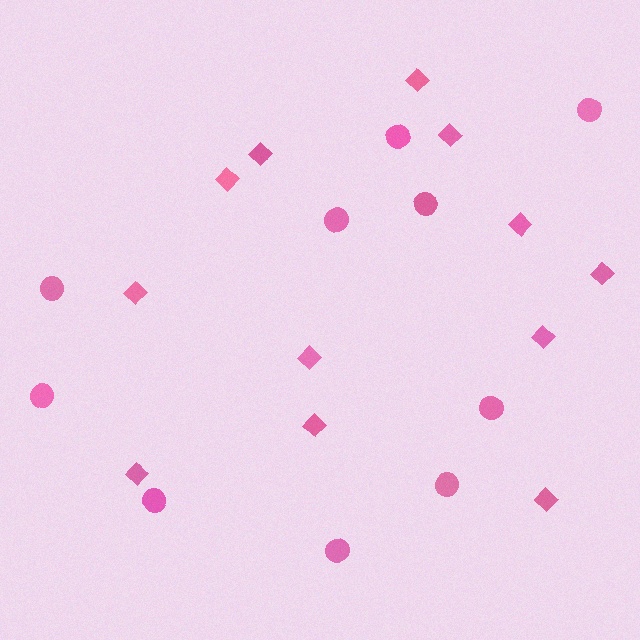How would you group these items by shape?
There are 2 groups: one group of diamonds (12) and one group of circles (10).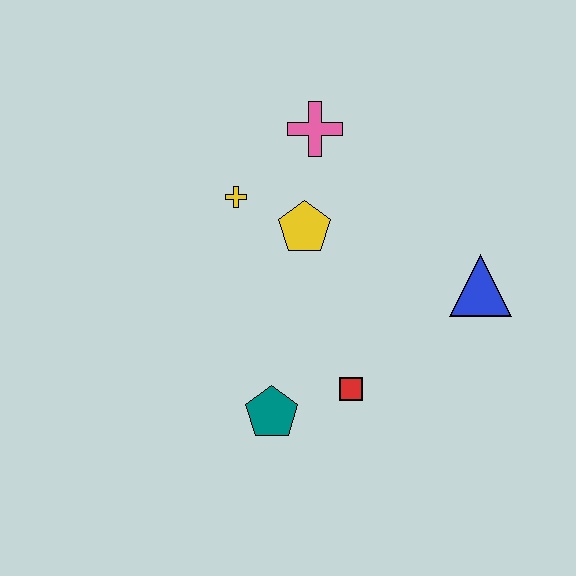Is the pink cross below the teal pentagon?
No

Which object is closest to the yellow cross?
The yellow pentagon is closest to the yellow cross.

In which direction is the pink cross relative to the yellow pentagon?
The pink cross is above the yellow pentagon.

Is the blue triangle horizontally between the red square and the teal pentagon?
No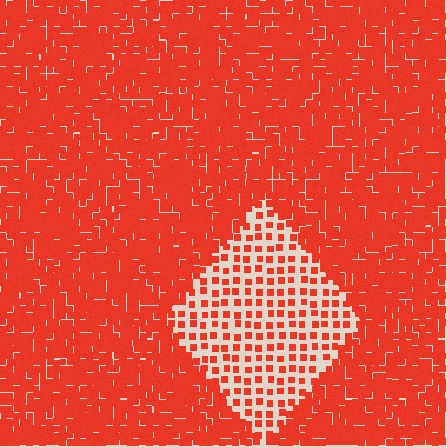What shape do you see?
I see a diamond.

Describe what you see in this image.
The image contains small red elements arranged at two different densities. A diamond-shaped region is visible where the elements are less densely packed than the surrounding area.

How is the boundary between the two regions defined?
The boundary is defined by a change in element density (approximately 2.7x ratio). All elements are the same color, size, and shape.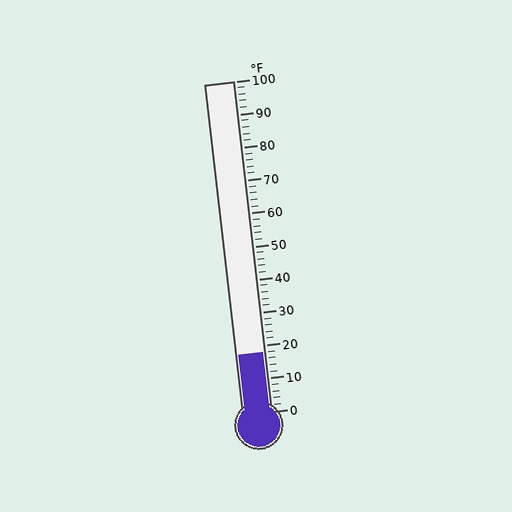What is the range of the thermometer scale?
The thermometer scale ranges from 0°F to 100°F.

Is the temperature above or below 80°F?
The temperature is below 80°F.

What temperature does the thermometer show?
The thermometer shows approximately 18°F.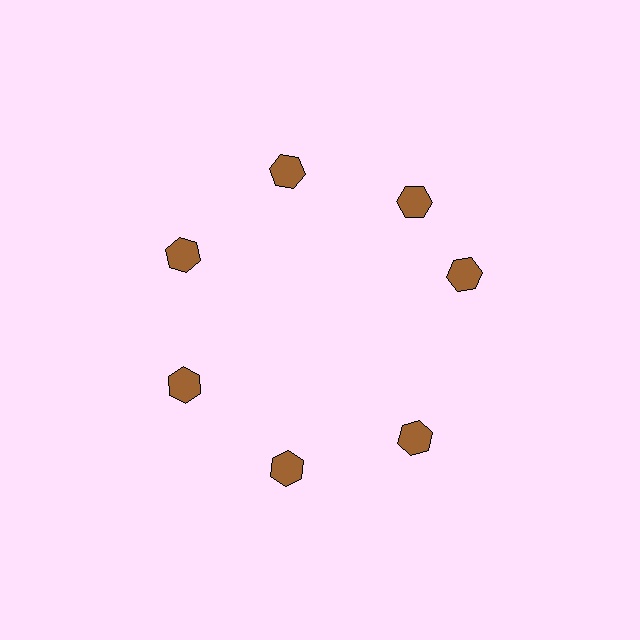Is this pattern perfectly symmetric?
No. The 7 brown hexagons are arranged in a ring, but one element near the 3 o'clock position is rotated out of alignment along the ring, breaking the 7-fold rotational symmetry.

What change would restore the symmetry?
The symmetry would be restored by rotating it back into even spacing with its neighbors so that all 7 hexagons sit at equal angles and equal distance from the center.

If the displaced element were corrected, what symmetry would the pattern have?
It would have 7-fold rotational symmetry — the pattern would map onto itself every 51 degrees.